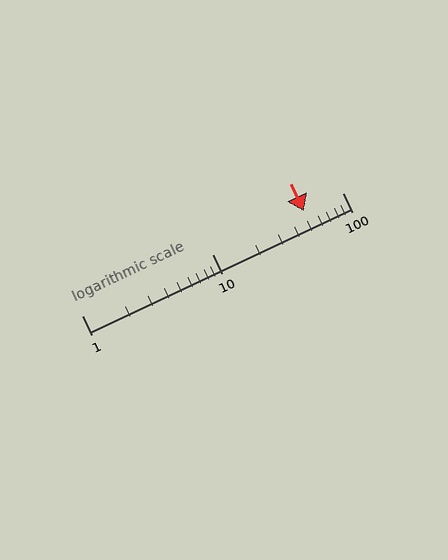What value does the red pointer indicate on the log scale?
The pointer indicates approximately 51.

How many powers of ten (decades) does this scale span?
The scale spans 2 decades, from 1 to 100.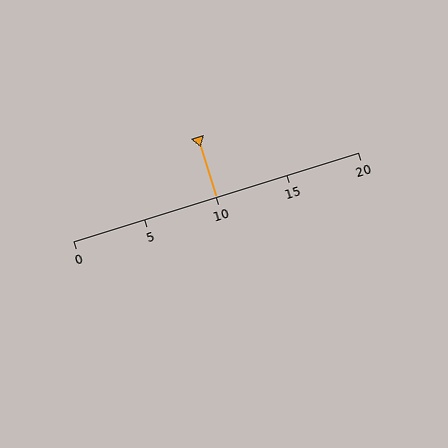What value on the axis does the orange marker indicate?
The marker indicates approximately 10.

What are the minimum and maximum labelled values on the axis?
The axis runs from 0 to 20.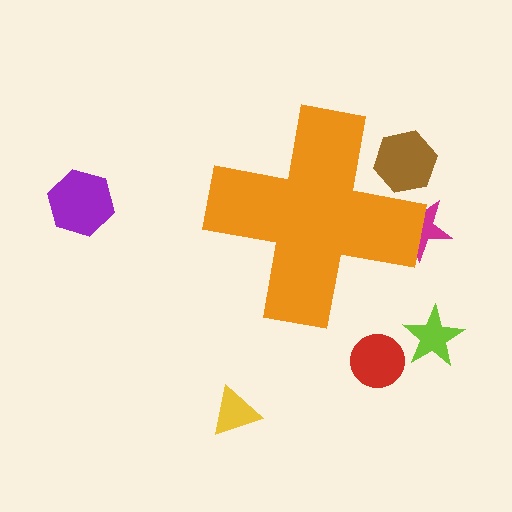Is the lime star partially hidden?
No, the lime star is fully visible.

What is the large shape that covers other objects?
An orange cross.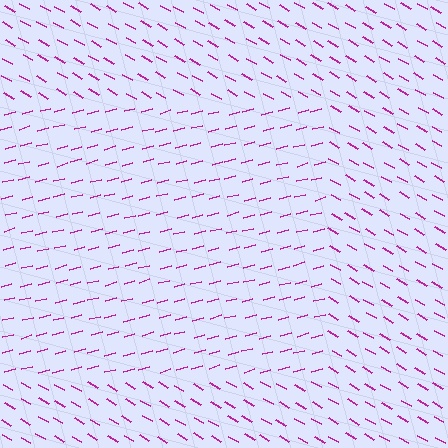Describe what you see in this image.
The image is filled with small magenta line segments. A rectangle region in the image has lines oriented differently from the surrounding lines, creating a visible texture boundary.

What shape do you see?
I see a rectangle.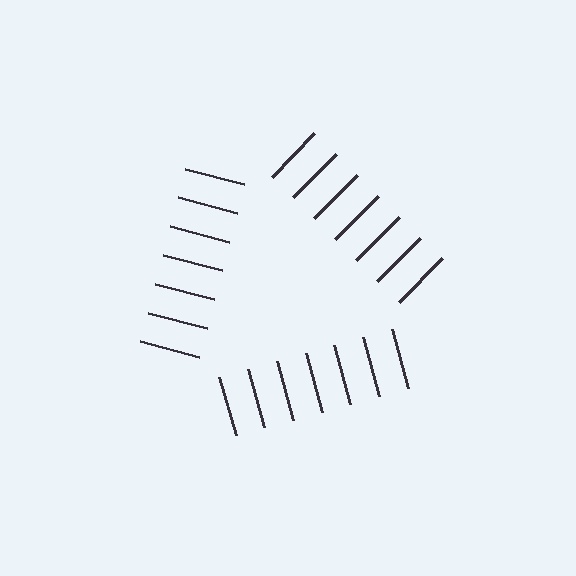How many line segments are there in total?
21 — 7 along each of the 3 edges.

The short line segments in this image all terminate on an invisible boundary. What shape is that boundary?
An illusory triangle — the line segments terminate on its edges but no continuous stroke is drawn.